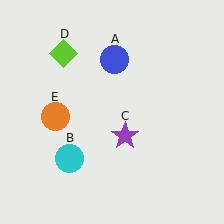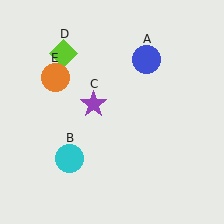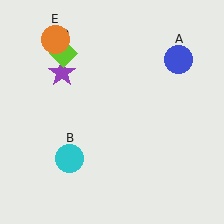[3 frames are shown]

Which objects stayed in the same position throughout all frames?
Cyan circle (object B) and lime diamond (object D) remained stationary.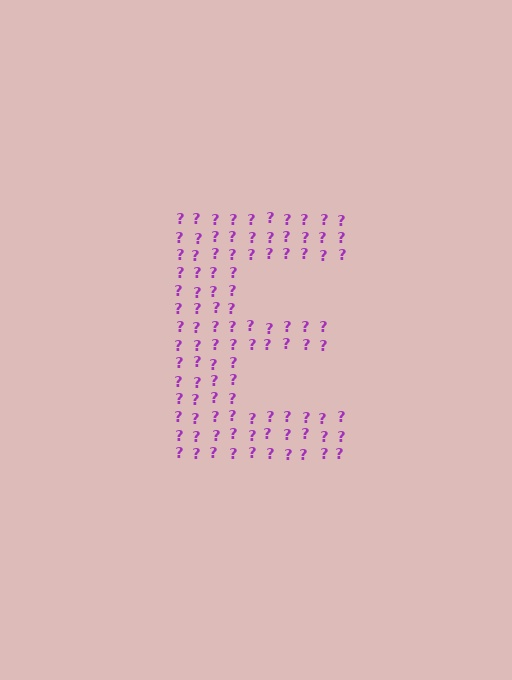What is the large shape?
The large shape is the letter E.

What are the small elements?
The small elements are question marks.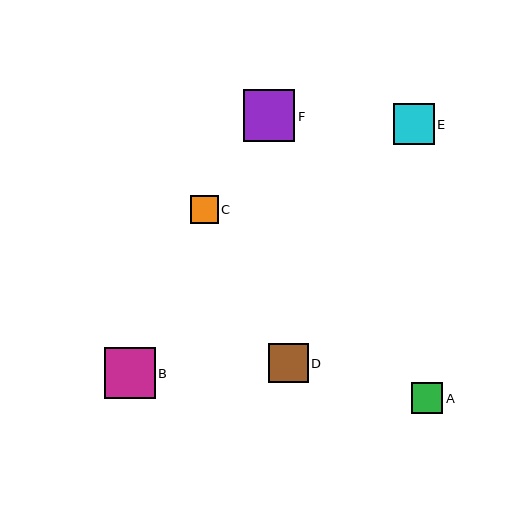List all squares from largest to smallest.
From largest to smallest: F, B, E, D, A, C.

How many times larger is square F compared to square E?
Square F is approximately 1.3 times the size of square E.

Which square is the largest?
Square F is the largest with a size of approximately 51 pixels.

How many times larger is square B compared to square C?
Square B is approximately 1.9 times the size of square C.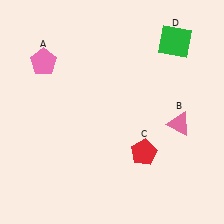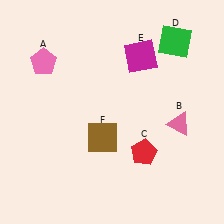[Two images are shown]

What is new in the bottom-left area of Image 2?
A brown square (F) was added in the bottom-left area of Image 2.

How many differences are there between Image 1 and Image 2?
There are 2 differences between the two images.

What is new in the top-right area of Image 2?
A magenta square (E) was added in the top-right area of Image 2.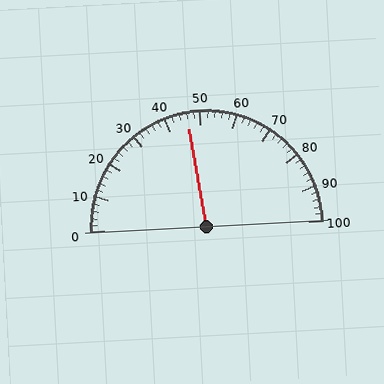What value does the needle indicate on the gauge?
The needle indicates approximately 46.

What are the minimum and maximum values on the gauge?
The gauge ranges from 0 to 100.